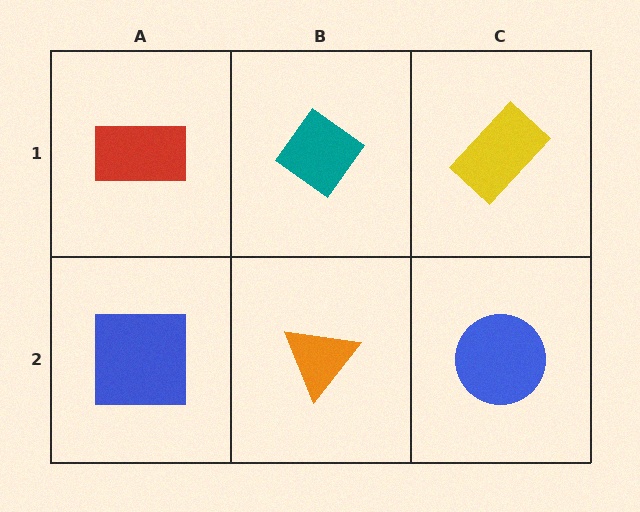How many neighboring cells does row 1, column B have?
3.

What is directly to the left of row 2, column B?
A blue square.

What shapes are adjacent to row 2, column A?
A red rectangle (row 1, column A), an orange triangle (row 2, column B).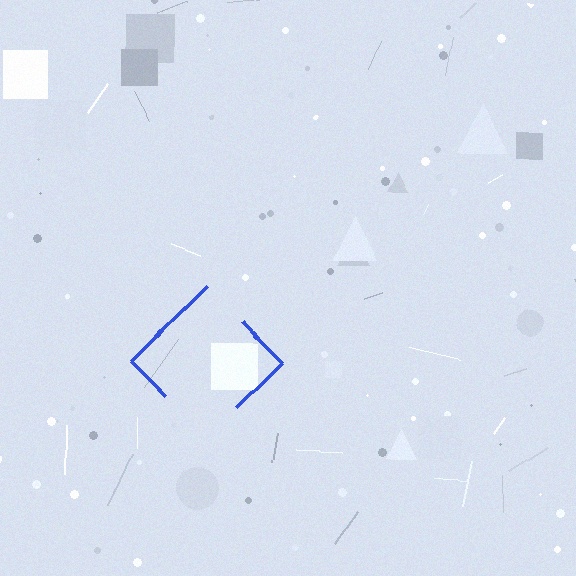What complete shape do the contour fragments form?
The contour fragments form a diamond.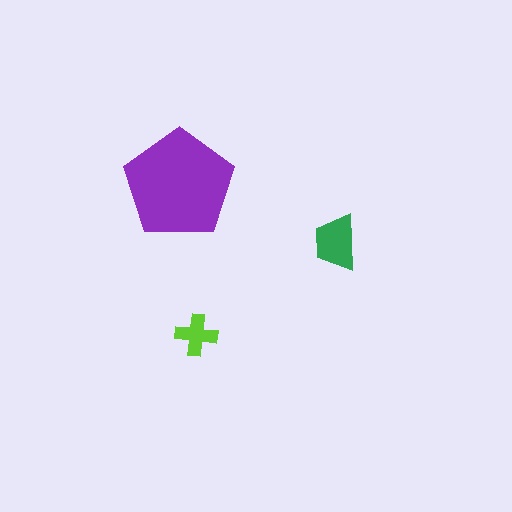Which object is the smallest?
The lime cross.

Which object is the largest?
The purple pentagon.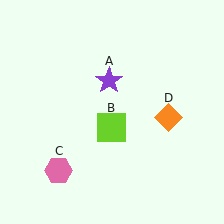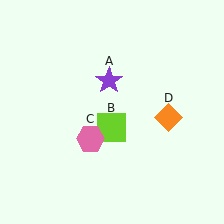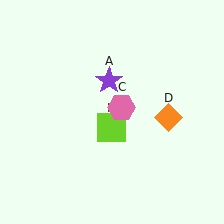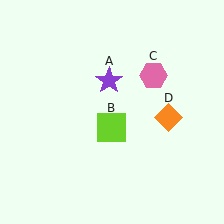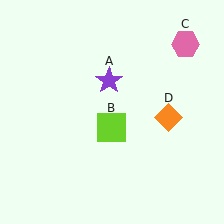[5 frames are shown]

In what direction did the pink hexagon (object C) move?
The pink hexagon (object C) moved up and to the right.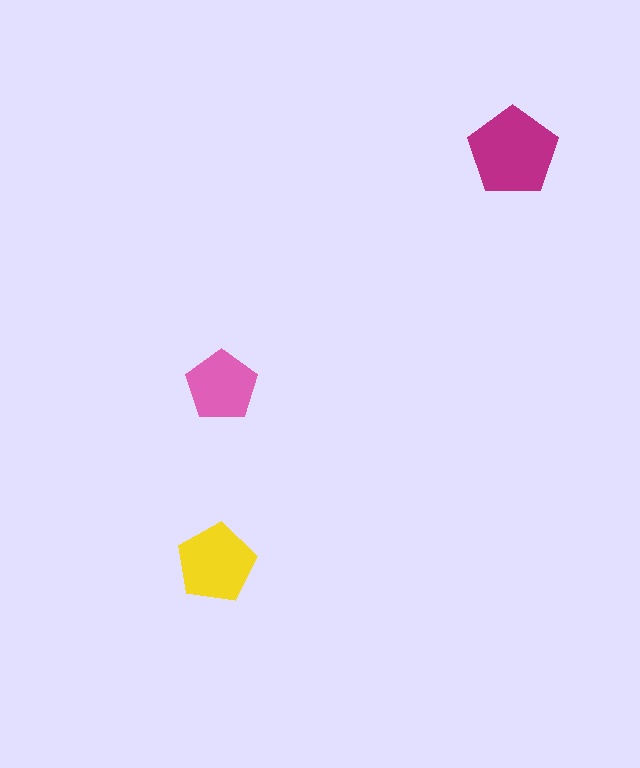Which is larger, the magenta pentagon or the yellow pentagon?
The magenta one.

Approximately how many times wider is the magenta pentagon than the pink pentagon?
About 1.5 times wider.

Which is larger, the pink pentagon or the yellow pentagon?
The yellow one.